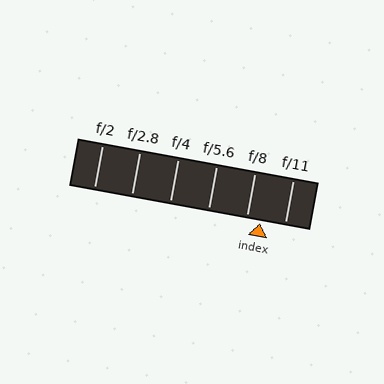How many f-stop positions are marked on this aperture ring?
There are 6 f-stop positions marked.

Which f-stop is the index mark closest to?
The index mark is closest to f/8.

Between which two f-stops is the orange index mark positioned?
The index mark is between f/8 and f/11.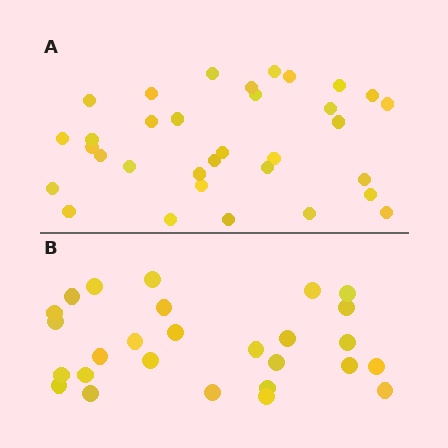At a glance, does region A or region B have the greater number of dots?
Region A (the top region) has more dots.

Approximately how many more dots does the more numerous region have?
Region A has about 6 more dots than region B.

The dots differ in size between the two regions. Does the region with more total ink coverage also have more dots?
No. Region B has more total ink coverage because its dots are larger, but region A actually contains more individual dots. Total area can be misleading — the number of items is what matters here.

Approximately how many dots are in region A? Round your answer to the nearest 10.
About 30 dots. (The exact count is 33, which rounds to 30.)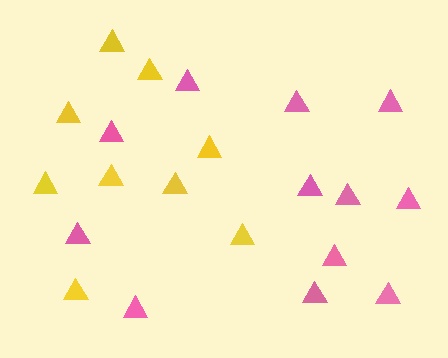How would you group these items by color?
There are 2 groups: one group of yellow triangles (9) and one group of pink triangles (12).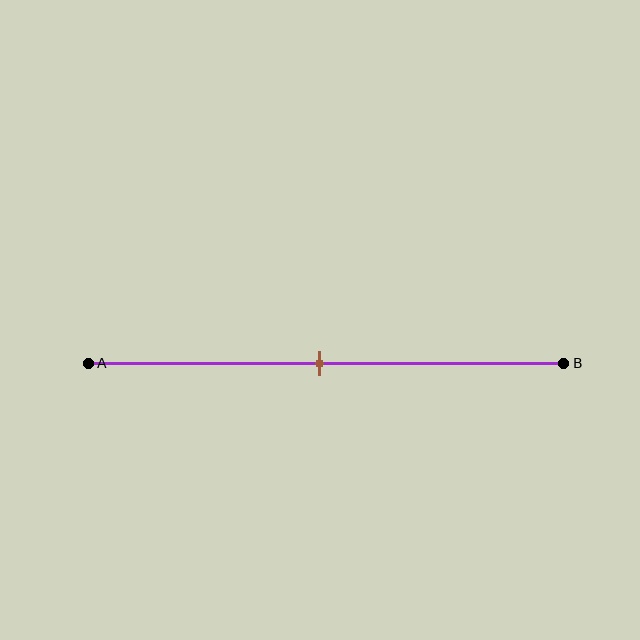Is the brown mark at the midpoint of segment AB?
Yes, the mark is approximately at the midpoint.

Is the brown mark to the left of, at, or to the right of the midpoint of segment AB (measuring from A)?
The brown mark is approximately at the midpoint of segment AB.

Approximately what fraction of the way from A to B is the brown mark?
The brown mark is approximately 50% of the way from A to B.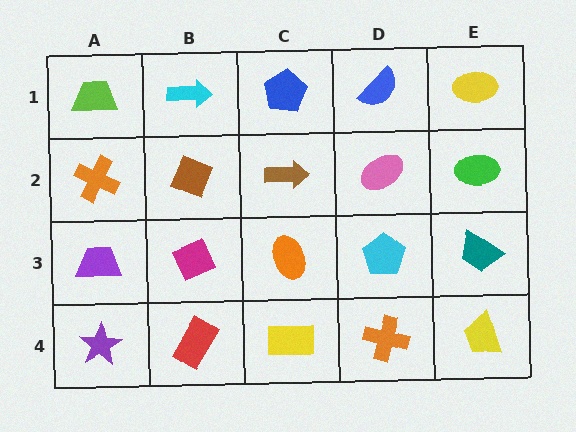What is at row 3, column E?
A teal trapezoid.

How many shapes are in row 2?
5 shapes.